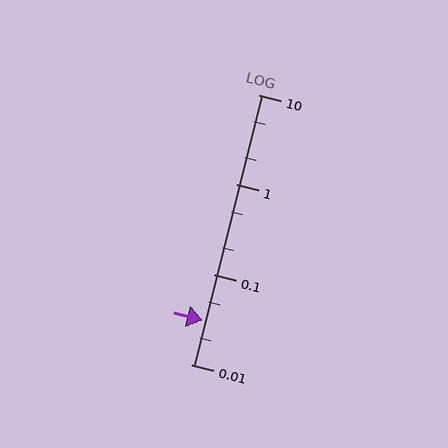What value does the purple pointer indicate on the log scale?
The pointer indicates approximately 0.031.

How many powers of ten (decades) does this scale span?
The scale spans 3 decades, from 0.01 to 10.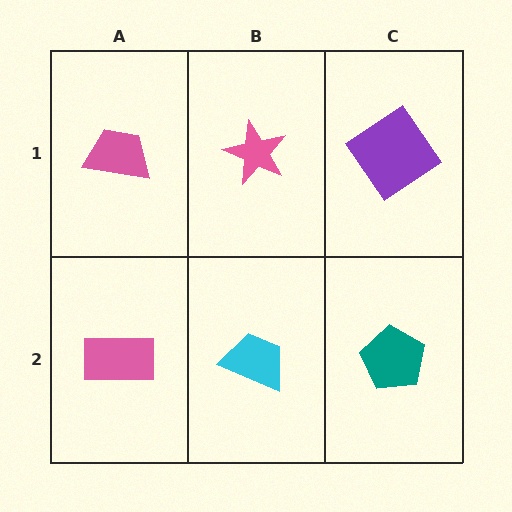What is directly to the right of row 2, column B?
A teal pentagon.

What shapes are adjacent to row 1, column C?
A teal pentagon (row 2, column C), a pink star (row 1, column B).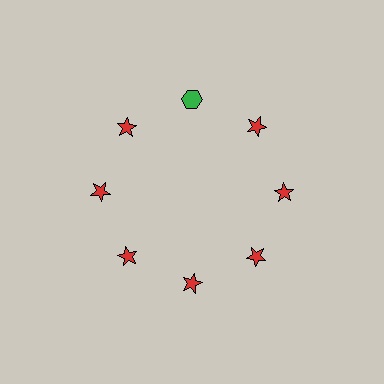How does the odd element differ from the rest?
It differs in both color (green instead of red) and shape (hexagon instead of star).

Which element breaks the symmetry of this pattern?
The green hexagon at roughly the 12 o'clock position breaks the symmetry. All other shapes are red stars.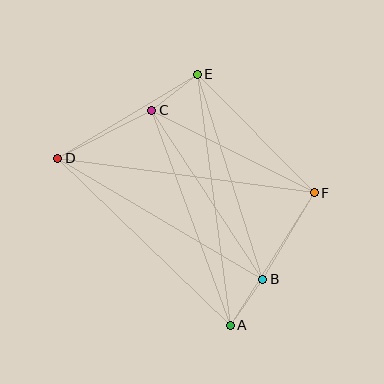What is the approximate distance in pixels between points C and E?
The distance between C and E is approximately 58 pixels.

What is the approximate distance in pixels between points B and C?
The distance between B and C is approximately 202 pixels.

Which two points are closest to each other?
Points A and B are closest to each other.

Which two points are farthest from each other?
Points D and F are farthest from each other.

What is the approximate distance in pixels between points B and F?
The distance between B and F is approximately 101 pixels.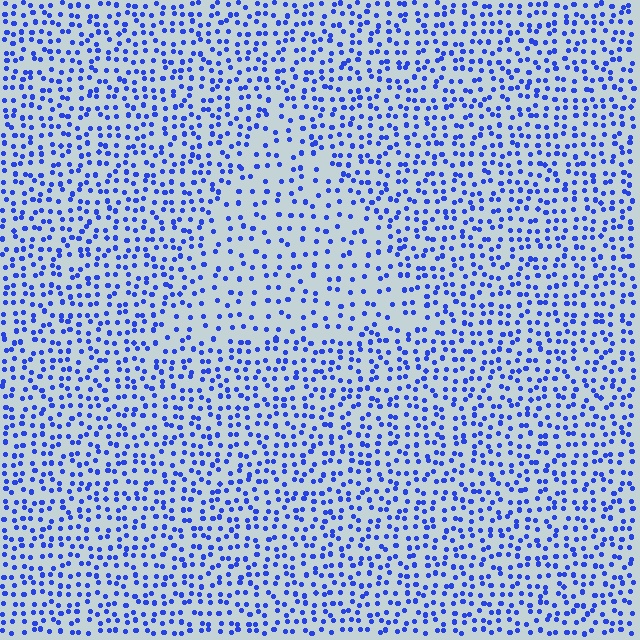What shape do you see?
I see a triangle.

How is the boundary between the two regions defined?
The boundary is defined by a change in element density (approximately 1.7x ratio). All elements are the same color, size, and shape.